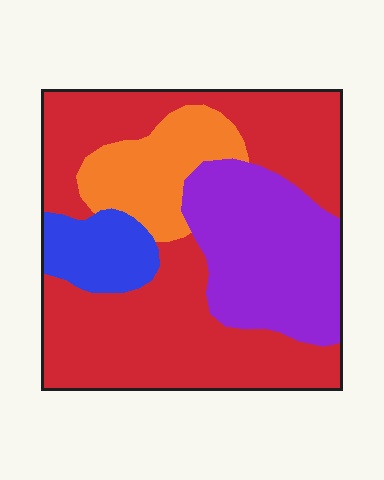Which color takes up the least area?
Blue, at roughly 10%.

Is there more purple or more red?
Red.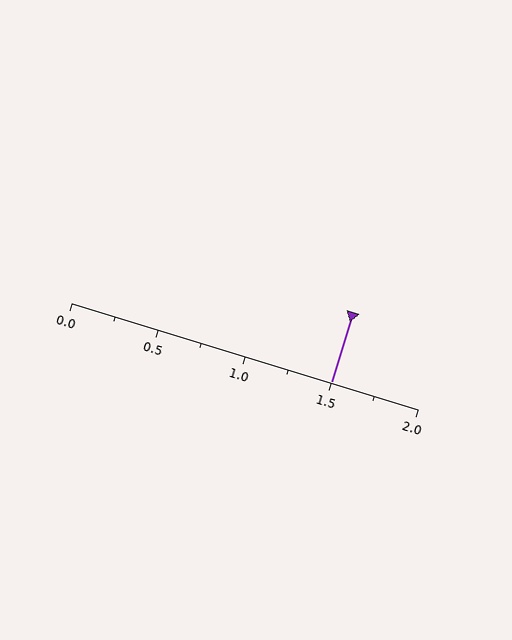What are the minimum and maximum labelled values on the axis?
The axis runs from 0.0 to 2.0.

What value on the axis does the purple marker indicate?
The marker indicates approximately 1.5.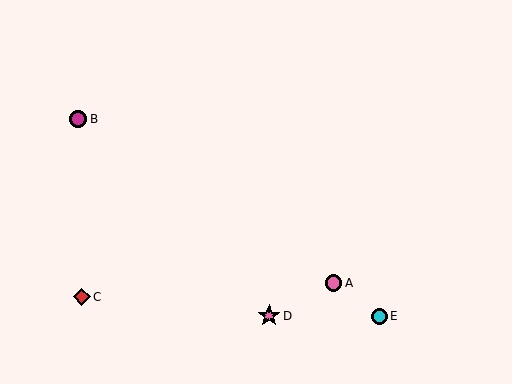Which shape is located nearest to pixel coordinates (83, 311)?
The red diamond (labeled C) at (82, 297) is nearest to that location.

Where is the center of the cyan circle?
The center of the cyan circle is at (379, 316).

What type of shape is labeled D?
Shape D is a pink star.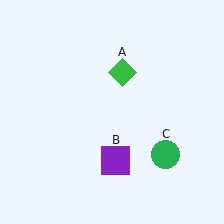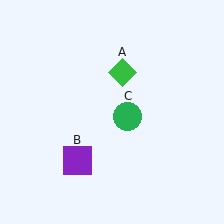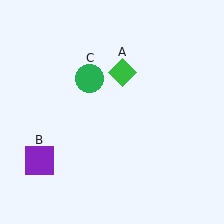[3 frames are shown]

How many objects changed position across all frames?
2 objects changed position: purple square (object B), green circle (object C).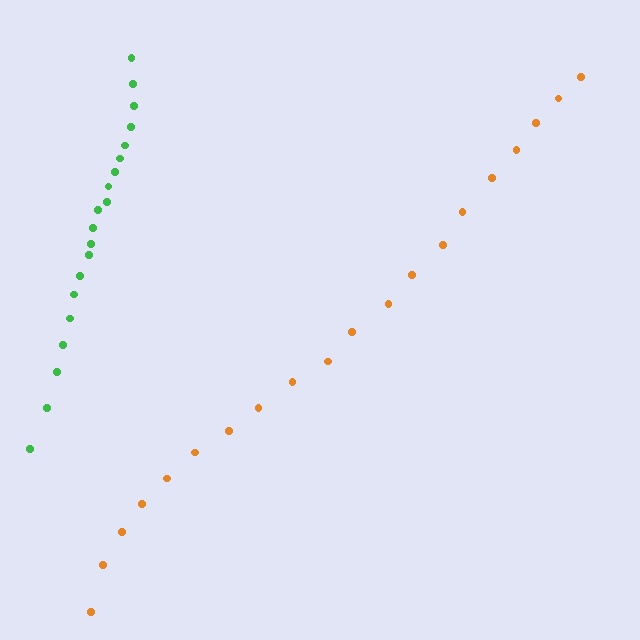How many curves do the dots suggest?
There are 2 distinct paths.